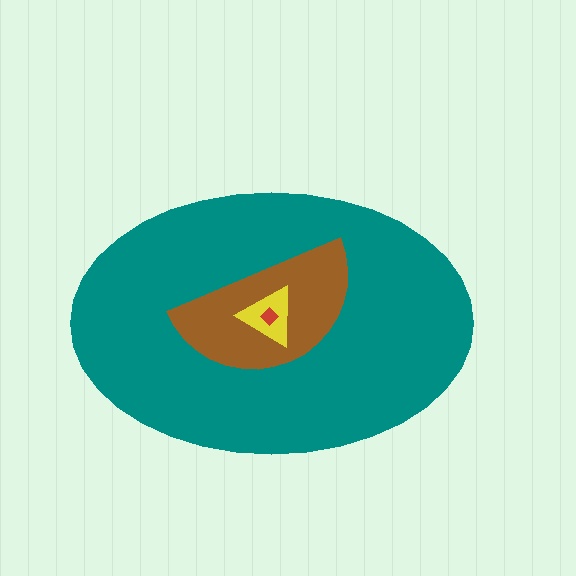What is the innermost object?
The red diamond.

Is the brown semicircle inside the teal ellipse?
Yes.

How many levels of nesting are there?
4.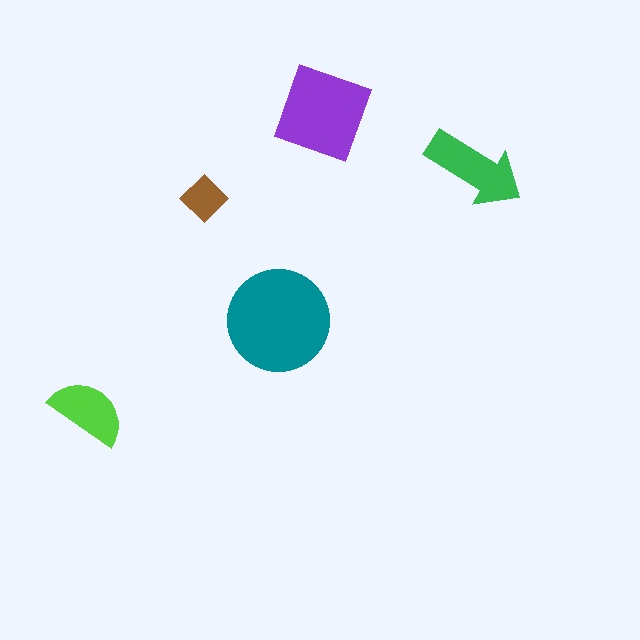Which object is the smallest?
The brown diamond.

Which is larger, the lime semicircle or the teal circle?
The teal circle.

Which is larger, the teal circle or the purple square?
The teal circle.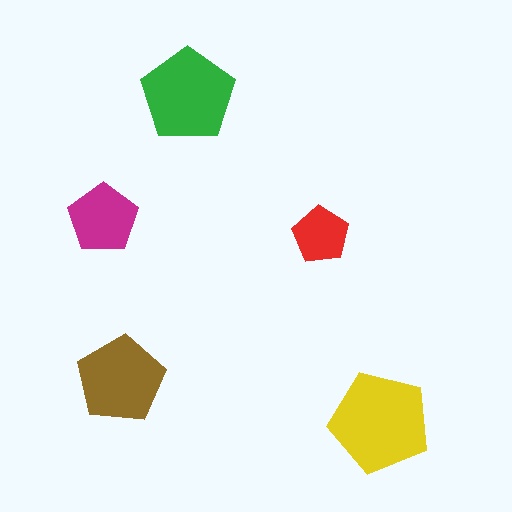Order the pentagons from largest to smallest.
the yellow one, the green one, the brown one, the magenta one, the red one.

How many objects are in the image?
There are 5 objects in the image.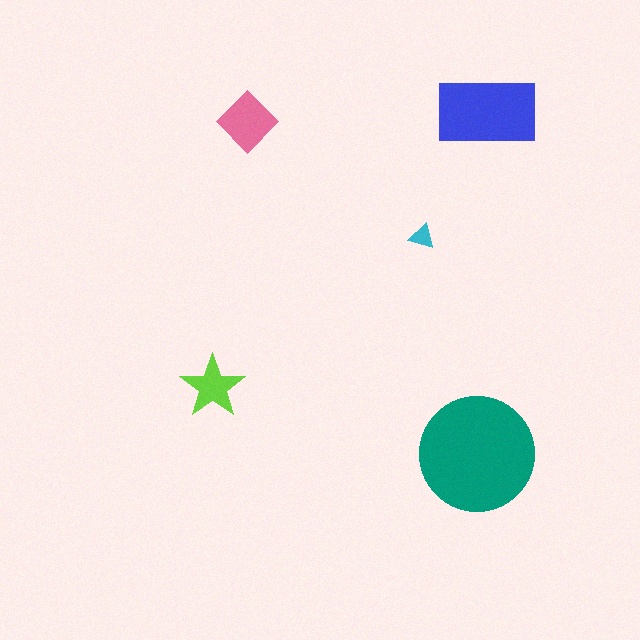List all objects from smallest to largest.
The cyan triangle, the lime star, the pink diamond, the blue rectangle, the teal circle.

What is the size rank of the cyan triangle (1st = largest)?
5th.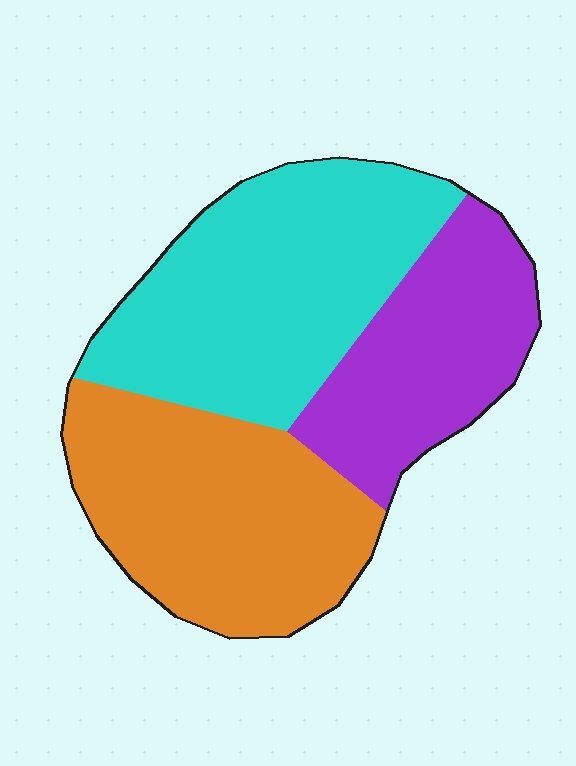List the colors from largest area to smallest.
From largest to smallest: cyan, orange, purple.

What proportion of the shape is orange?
Orange covers about 35% of the shape.